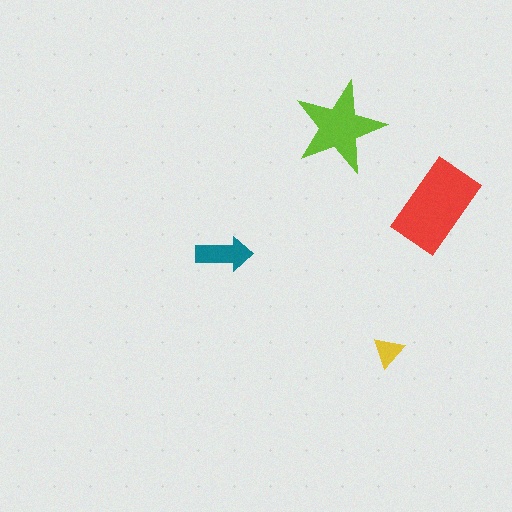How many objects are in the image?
There are 4 objects in the image.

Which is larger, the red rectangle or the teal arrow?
The red rectangle.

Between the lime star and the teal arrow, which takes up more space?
The lime star.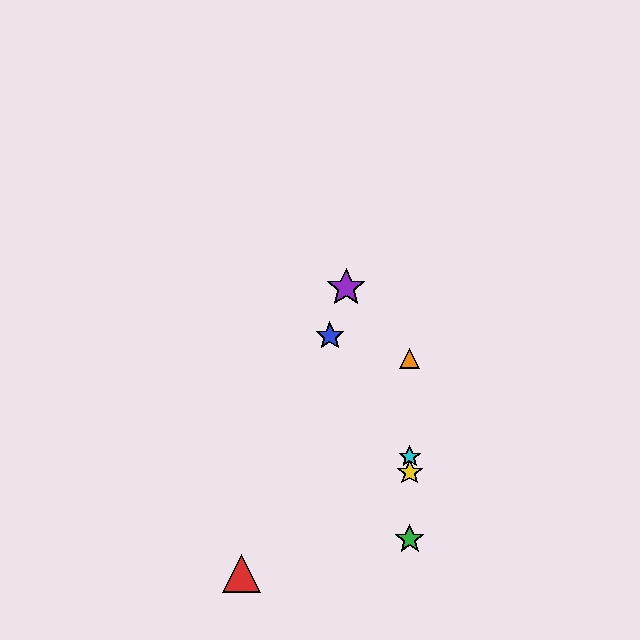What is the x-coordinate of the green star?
The green star is at x≈410.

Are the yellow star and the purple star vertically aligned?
No, the yellow star is at x≈410 and the purple star is at x≈346.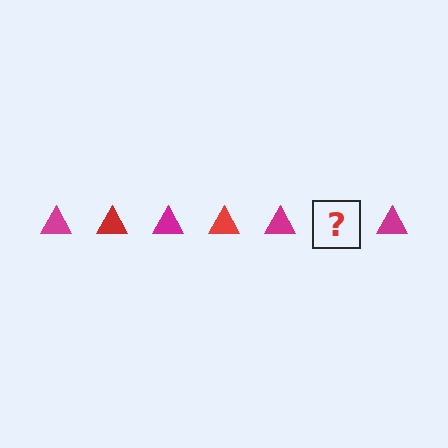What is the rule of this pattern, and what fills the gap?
The rule is that the pattern cycles through magenta, red triangles. The gap should be filled with a red triangle.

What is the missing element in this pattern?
The missing element is a red triangle.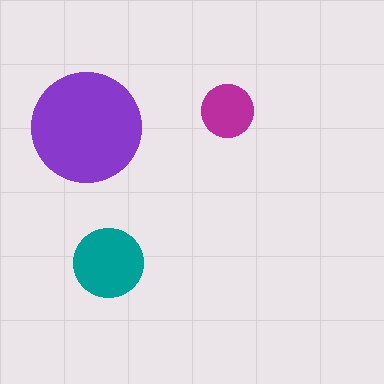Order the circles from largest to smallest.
the purple one, the teal one, the magenta one.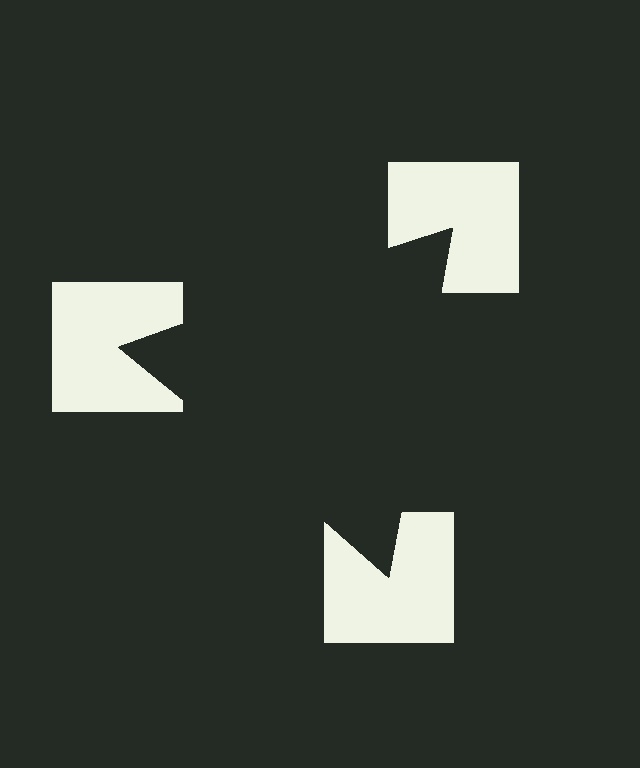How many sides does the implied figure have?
3 sides.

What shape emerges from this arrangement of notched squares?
An illusory triangle — its edges are inferred from the aligned wedge cuts in the notched squares, not physically drawn.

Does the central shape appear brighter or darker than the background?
It typically appears slightly darker than the background, even though no actual brightness change is drawn.